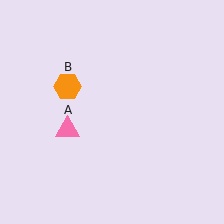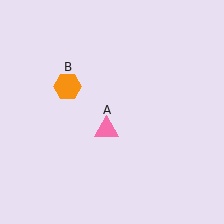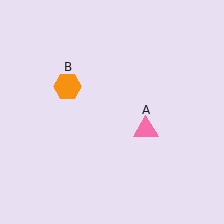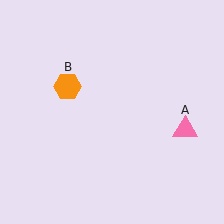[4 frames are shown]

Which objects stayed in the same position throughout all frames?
Orange hexagon (object B) remained stationary.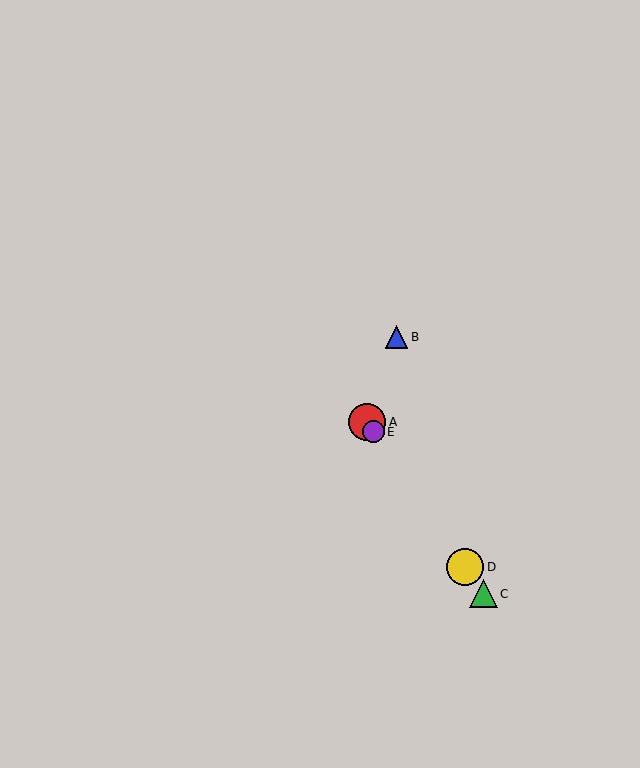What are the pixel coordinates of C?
Object C is at (483, 594).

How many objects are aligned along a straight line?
4 objects (A, C, D, E) are aligned along a straight line.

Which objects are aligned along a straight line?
Objects A, C, D, E are aligned along a straight line.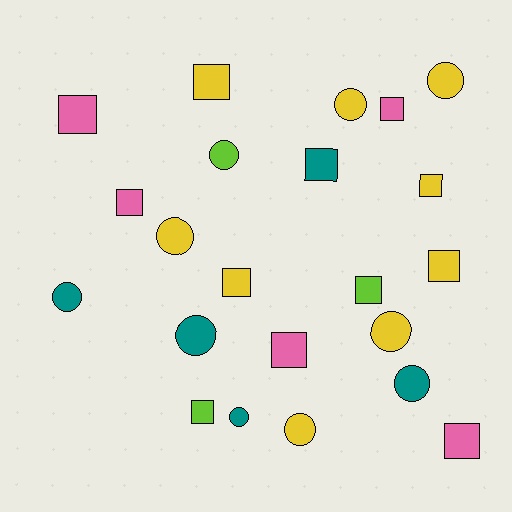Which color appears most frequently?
Yellow, with 9 objects.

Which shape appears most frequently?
Square, with 12 objects.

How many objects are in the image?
There are 22 objects.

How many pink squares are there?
There are 5 pink squares.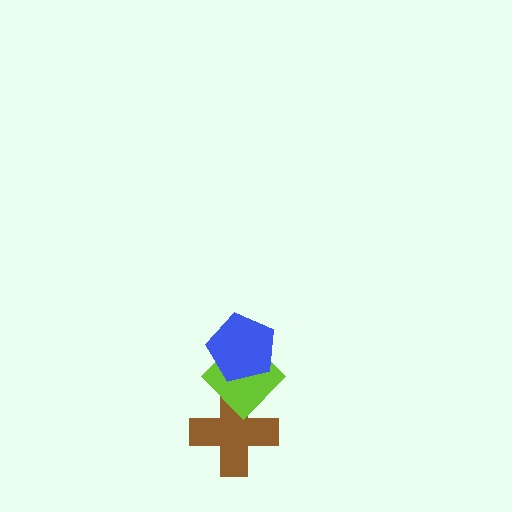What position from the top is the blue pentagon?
The blue pentagon is 1st from the top.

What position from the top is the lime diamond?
The lime diamond is 2nd from the top.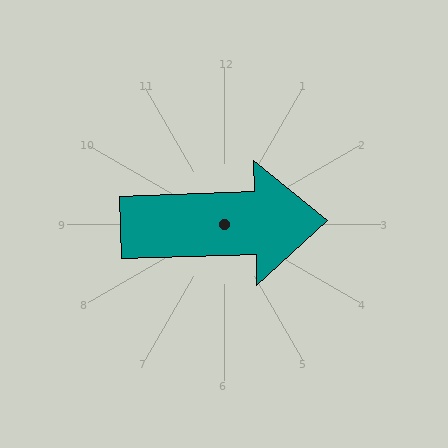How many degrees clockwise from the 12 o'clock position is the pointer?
Approximately 88 degrees.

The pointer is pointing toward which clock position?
Roughly 3 o'clock.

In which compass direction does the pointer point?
East.